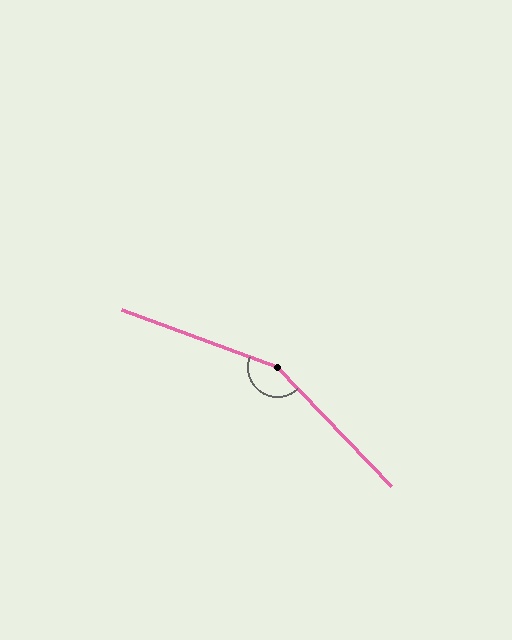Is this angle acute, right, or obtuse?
It is obtuse.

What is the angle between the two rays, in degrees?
Approximately 154 degrees.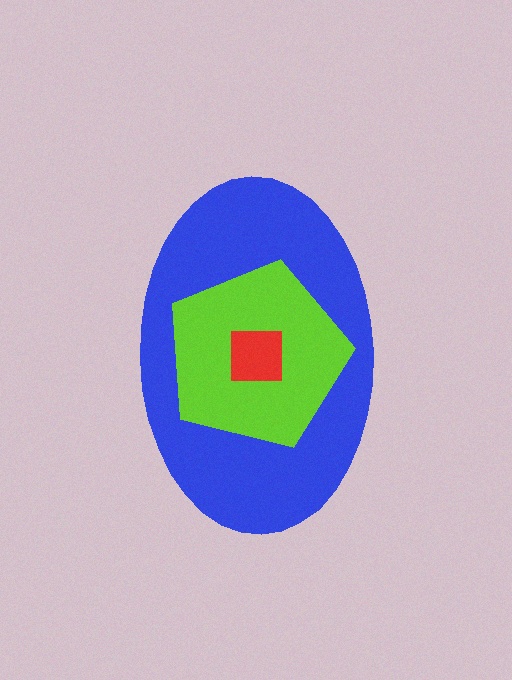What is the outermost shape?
The blue ellipse.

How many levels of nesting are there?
3.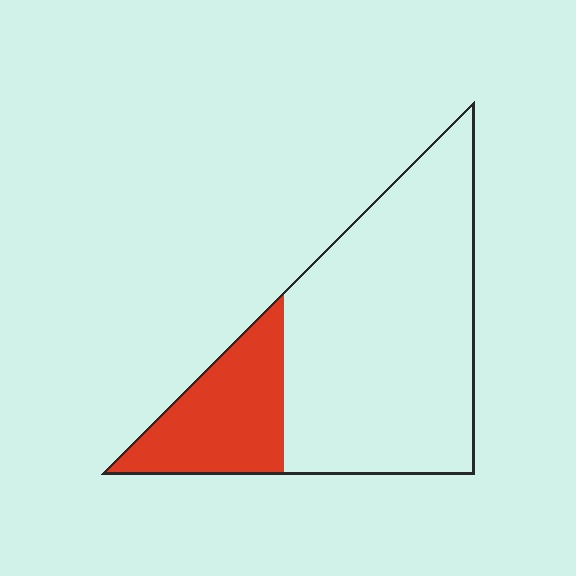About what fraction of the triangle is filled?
About one quarter (1/4).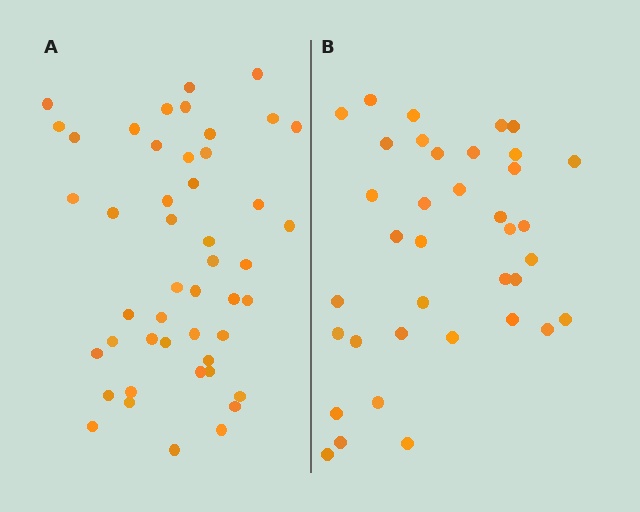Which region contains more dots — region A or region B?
Region A (the left region) has more dots.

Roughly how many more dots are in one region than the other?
Region A has roughly 10 or so more dots than region B.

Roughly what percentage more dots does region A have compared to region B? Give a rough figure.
About 25% more.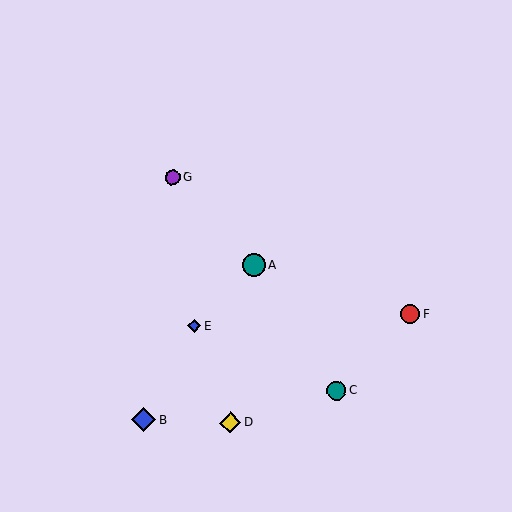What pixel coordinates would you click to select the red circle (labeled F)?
Click at (410, 314) to select the red circle F.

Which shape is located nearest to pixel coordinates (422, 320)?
The red circle (labeled F) at (410, 314) is nearest to that location.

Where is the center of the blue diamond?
The center of the blue diamond is at (194, 326).